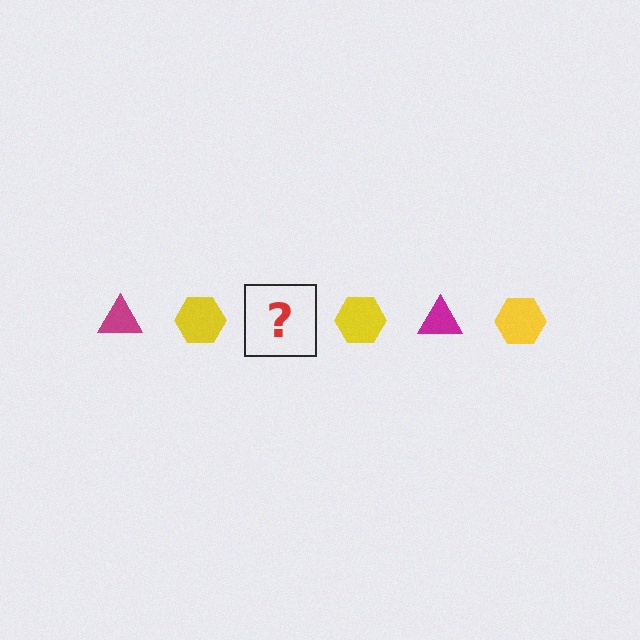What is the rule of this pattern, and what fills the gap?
The rule is that the pattern alternates between magenta triangle and yellow hexagon. The gap should be filled with a magenta triangle.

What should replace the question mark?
The question mark should be replaced with a magenta triangle.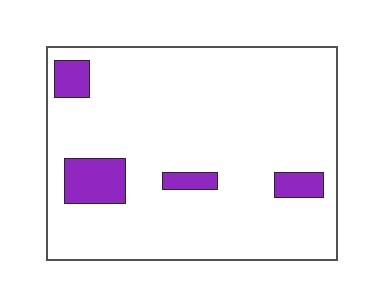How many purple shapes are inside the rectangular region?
4.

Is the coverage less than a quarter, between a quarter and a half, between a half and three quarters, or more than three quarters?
Less than a quarter.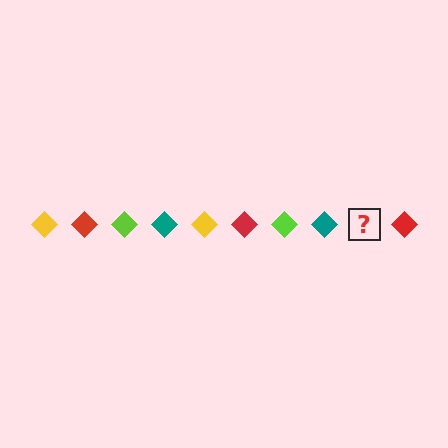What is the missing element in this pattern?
The missing element is a yellow diamond.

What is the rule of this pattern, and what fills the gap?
The rule is that the pattern cycles through yellow, red, lime, teal diamonds. The gap should be filled with a yellow diamond.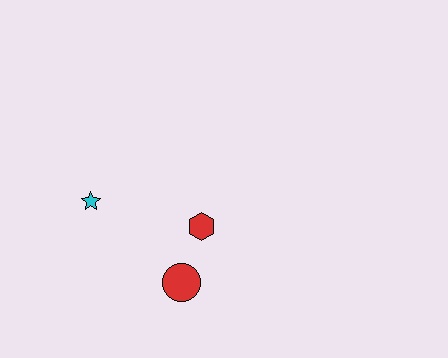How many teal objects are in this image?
There are no teal objects.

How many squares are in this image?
There are no squares.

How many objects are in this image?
There are 3 objects.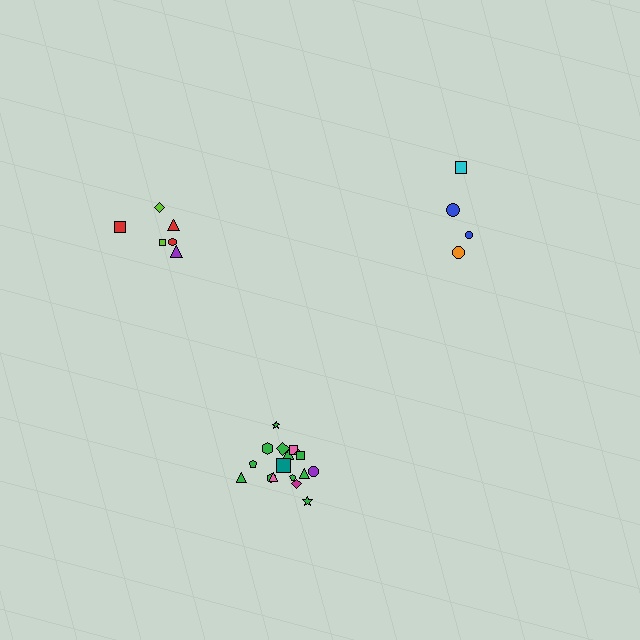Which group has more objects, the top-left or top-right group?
The top-left group.